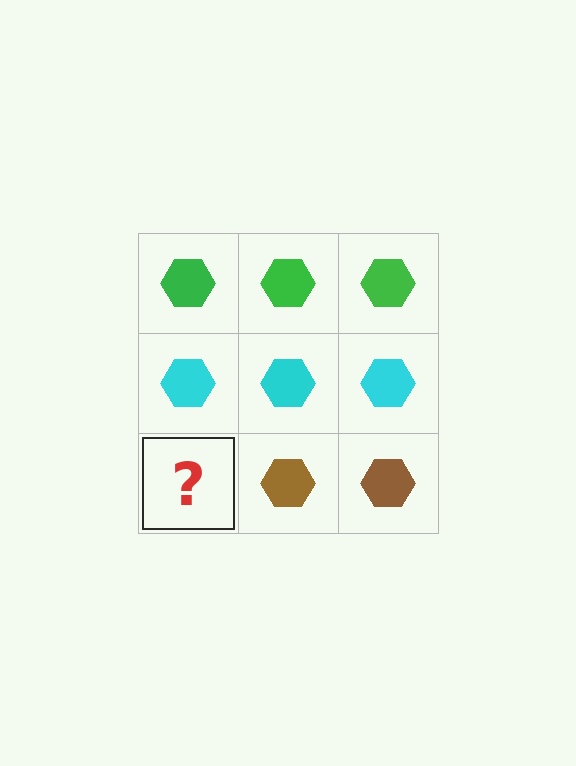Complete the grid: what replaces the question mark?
The question mark should be replaced with a brown hexagon.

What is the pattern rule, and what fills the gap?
The rule is that each row has a consistent color. The gap should be filled with a brown hexagon.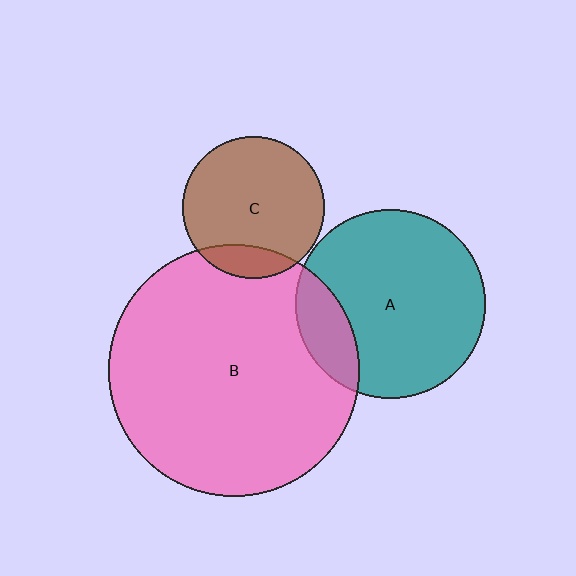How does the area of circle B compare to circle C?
Approximately 3.1 times.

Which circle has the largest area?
Circle B (pink).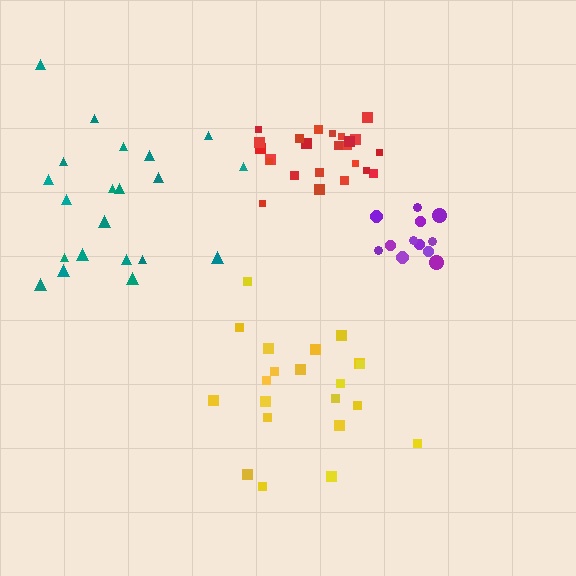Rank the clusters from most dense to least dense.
purple, red, teal, yellow.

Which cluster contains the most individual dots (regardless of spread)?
Red (24).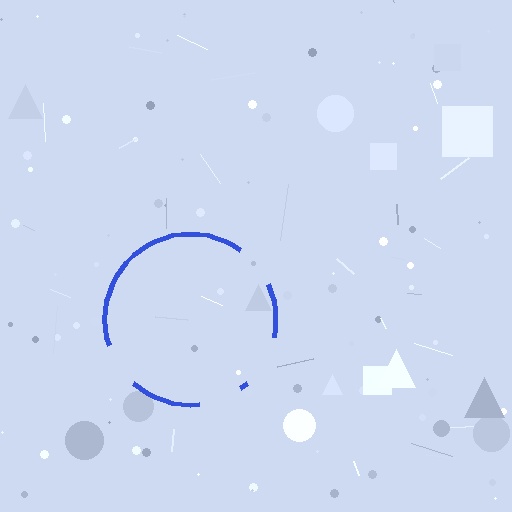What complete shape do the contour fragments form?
The contour fragments form a circle.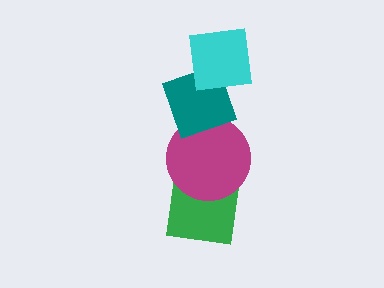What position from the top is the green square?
The green square is 4th from the top.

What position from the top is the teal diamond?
The teal diamond is 2nd from the top.